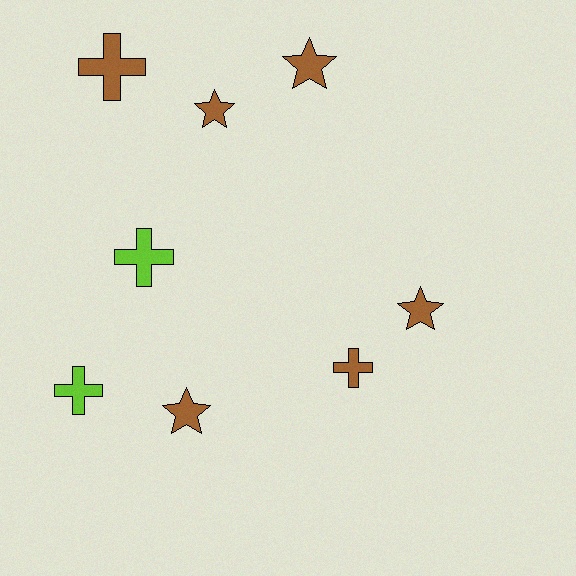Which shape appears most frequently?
Cross, with 4 objects.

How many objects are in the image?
There are 8 objects.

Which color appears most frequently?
Brown, with 6 objects.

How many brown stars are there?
There are 4 brown stars.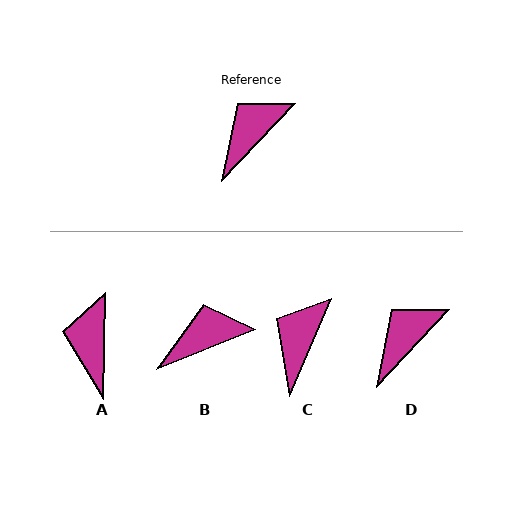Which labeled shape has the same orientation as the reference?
D.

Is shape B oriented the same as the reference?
No, it is off by about 25 degrees.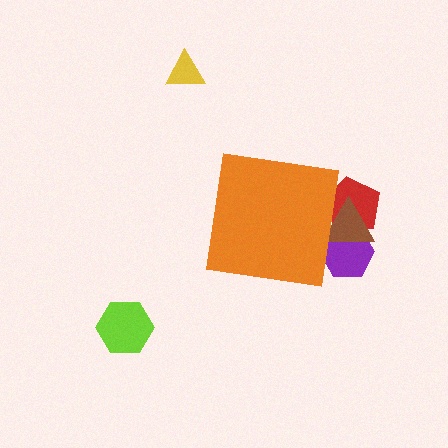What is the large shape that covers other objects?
An orange square.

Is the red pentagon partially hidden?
Yes, the red pentagon is partially hidden behind the orange square.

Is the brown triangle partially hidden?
Yes, the brown triangle is partially hidden behind the orange square.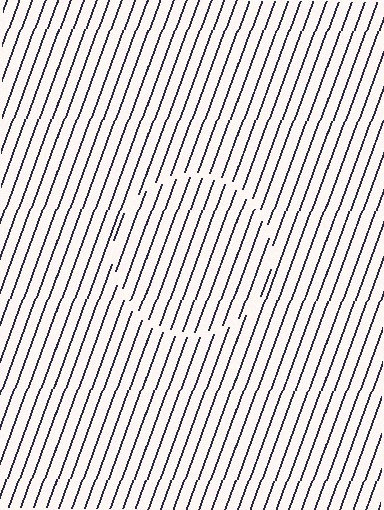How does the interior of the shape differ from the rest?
The interior of the shape contains the same grating, shifted by half a period — the contour is defined by the phase discontinuity where line-ends from the inner and outer gratings abut.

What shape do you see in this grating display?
An illusory circle. The interior of the shape contains the same grating, shifted by half a period — the contour is defined by the phase discontinuity where line-ends from the inner and outer gratings abut.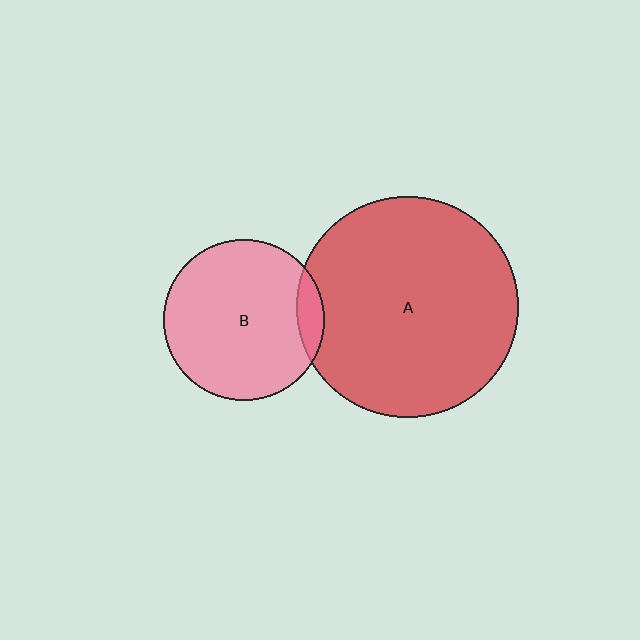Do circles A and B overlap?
Yes.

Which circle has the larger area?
Circle A (red).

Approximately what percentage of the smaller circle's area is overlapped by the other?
Approximately 10%.